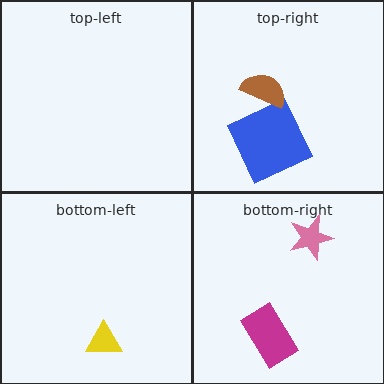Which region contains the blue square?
The top-right region.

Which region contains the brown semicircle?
The top-right region.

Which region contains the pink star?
The bottom-right region.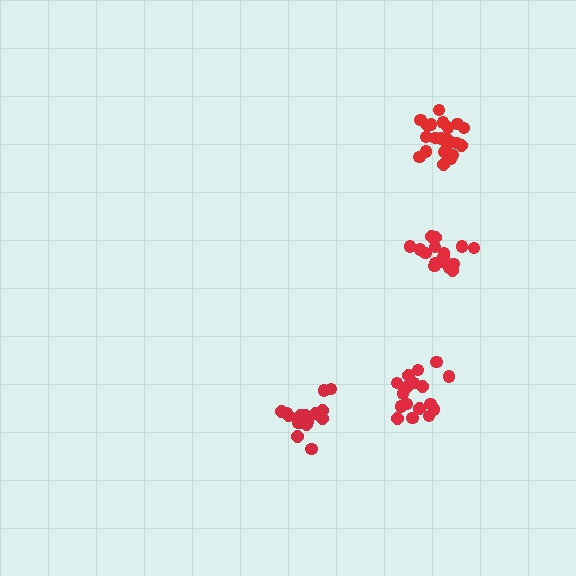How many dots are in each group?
Group 1: 16 dots, Group 2: 19 dots, Group 3: 17 dots, Group 4: 21 dots (73 total).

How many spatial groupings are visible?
There are 4 spatial groupings.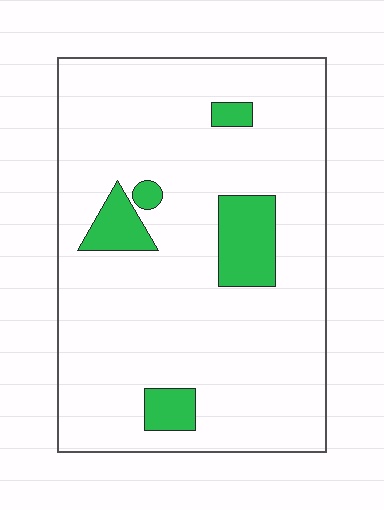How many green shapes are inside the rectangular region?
5.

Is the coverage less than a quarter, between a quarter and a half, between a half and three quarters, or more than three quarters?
Less than a quarter.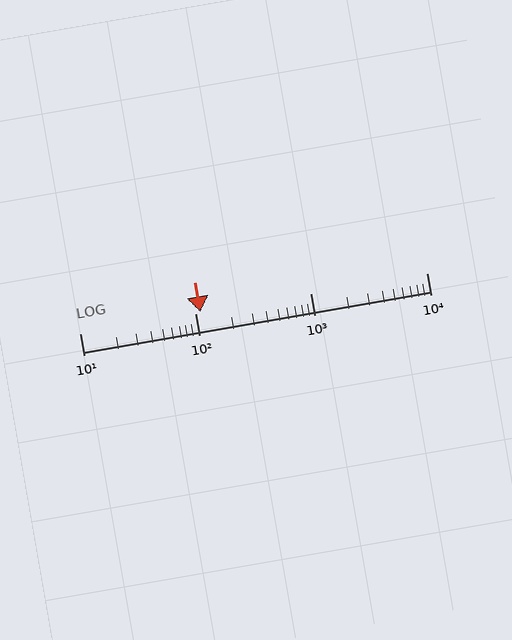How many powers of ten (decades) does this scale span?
The scale spans 3 decades, from 10 to 10000.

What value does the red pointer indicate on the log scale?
The pointer indicates approximately 110.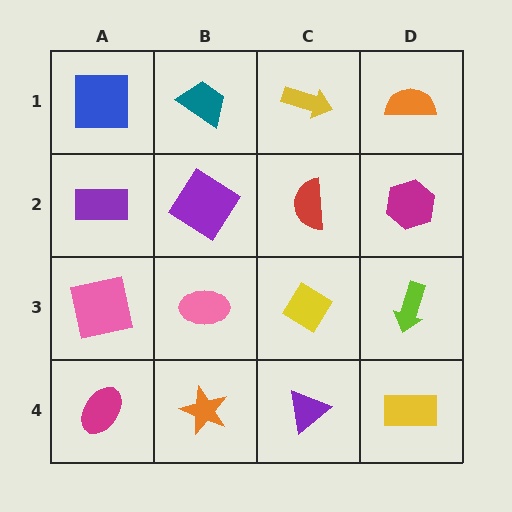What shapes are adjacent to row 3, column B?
A purple diamond (row 2, column B), an orange star (row 4, column B), a pink square (row 3, column A), a yellow diamond (row 3, column C).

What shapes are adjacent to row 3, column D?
A magenta hexagon (row 2, column D), a yellow rectangle (row 4, column D), a yellow diamond (row 3, column C).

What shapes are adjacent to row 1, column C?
A red semicircle (row 2, column C), a teal trapezoid (row 1, column B), an orange semicircle (row 1, column D).